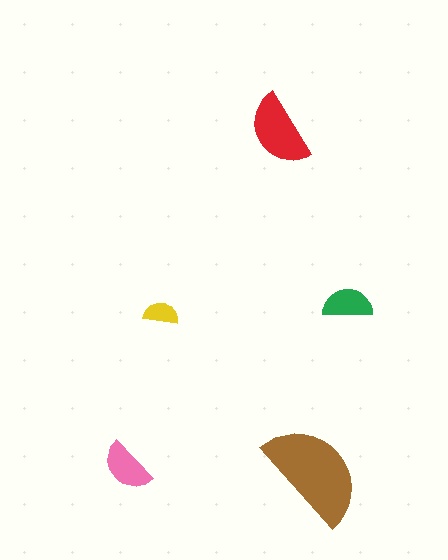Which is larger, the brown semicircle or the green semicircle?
The brown one.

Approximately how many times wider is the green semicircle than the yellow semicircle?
About 1.5 times wider.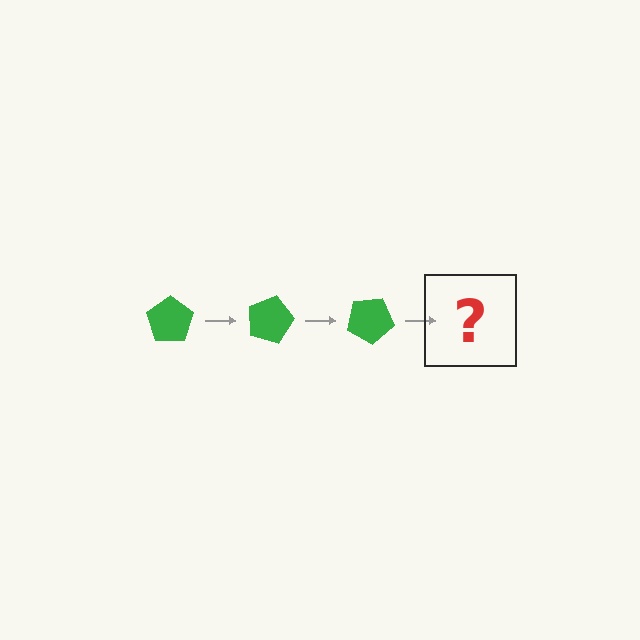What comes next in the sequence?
The next element should be a green pentagon rotated 45 degrees.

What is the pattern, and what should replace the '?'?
The pattern is that the pentagon rotates 15 degrees each step. The '?' should be a green pentagon rotated 45 degrees.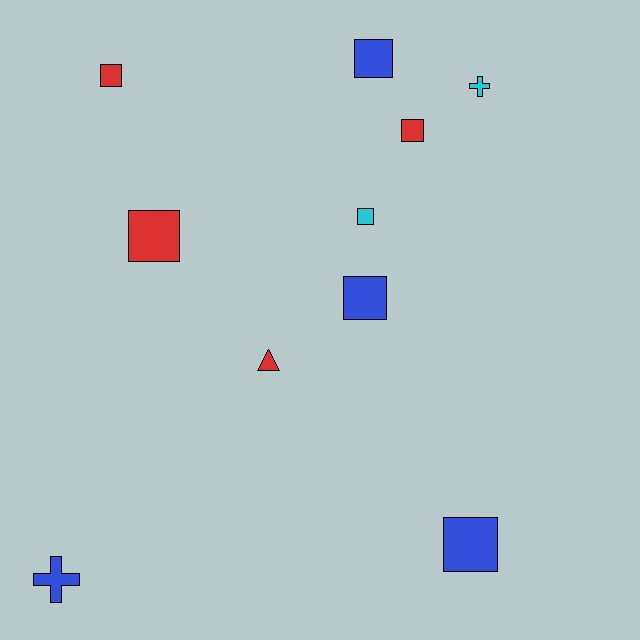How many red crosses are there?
There are no red crosses.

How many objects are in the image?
There are 10 objects.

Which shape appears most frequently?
Square, with 7 objects.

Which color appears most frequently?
Blue, with 4 objects.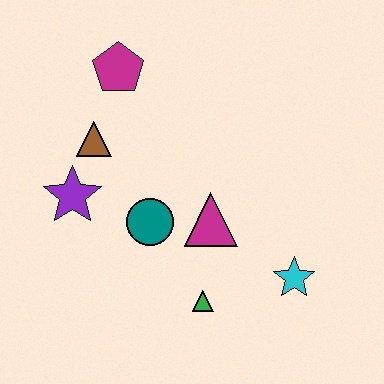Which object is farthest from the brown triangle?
The cyan star is farthest from the brown triangle.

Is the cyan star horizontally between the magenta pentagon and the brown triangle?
No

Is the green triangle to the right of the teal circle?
Yes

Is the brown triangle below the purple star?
No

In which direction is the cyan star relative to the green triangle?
The cyan star is to the right of the green triangle.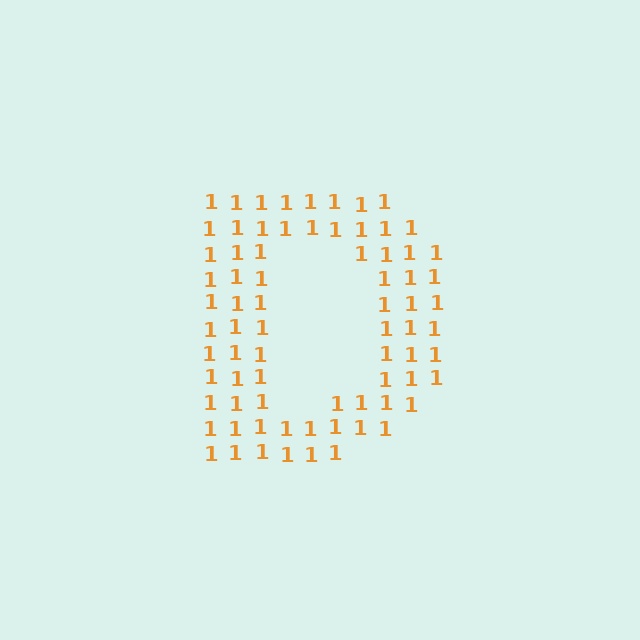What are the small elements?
The small elements are digit 1's.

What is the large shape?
The large shape is the letter D.